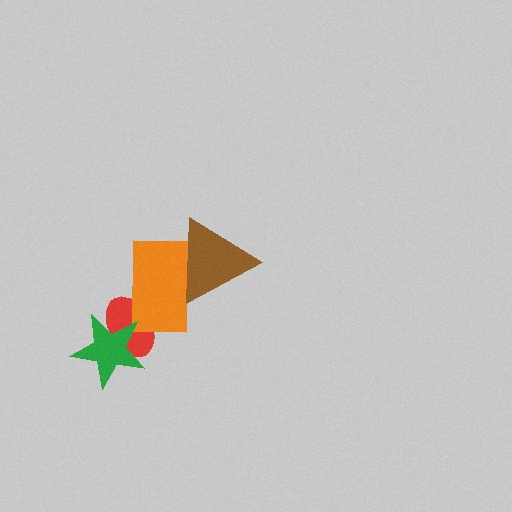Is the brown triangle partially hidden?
No, no other shape covers it.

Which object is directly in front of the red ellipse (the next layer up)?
The orange rectangle is directly in front of the red ellipse.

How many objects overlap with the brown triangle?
1 object overlaps with the brown triangle.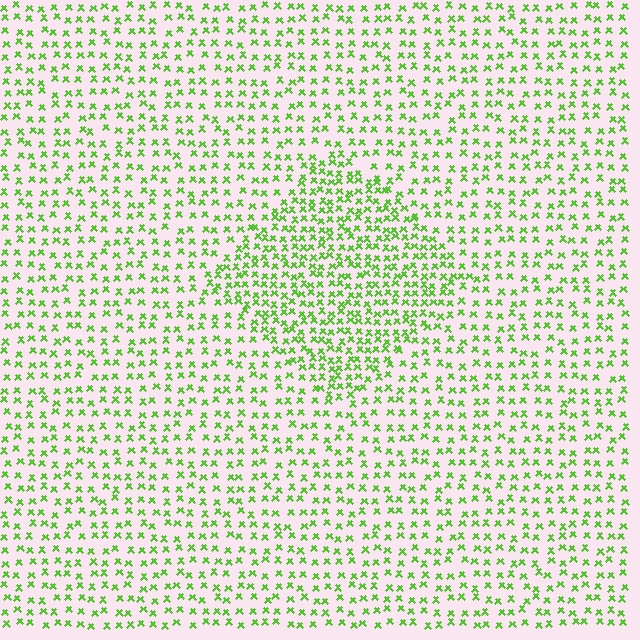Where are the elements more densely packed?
The elements are more densely packed inside the diamond boundary.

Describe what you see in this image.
The image contains small lime elements arranged at two different densities. A diamond-shaped region is visible where the elements are more densely packed than the surrounding area.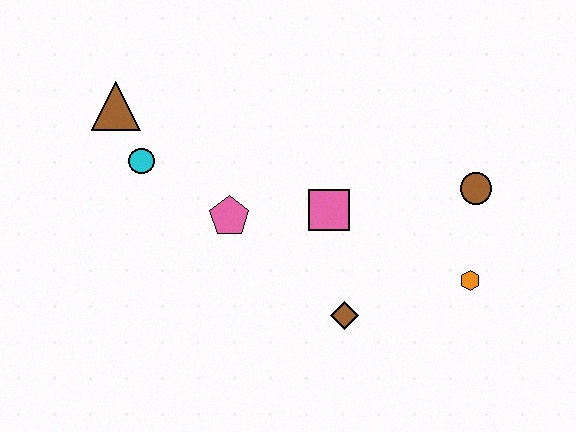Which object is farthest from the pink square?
The brown triangle is farthest from the pink square.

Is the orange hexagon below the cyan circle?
Yes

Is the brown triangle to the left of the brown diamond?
Yes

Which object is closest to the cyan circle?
The brown triangle is closest to the cyan circle.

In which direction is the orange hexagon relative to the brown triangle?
The orange hexagon is to the right of the brown triangle.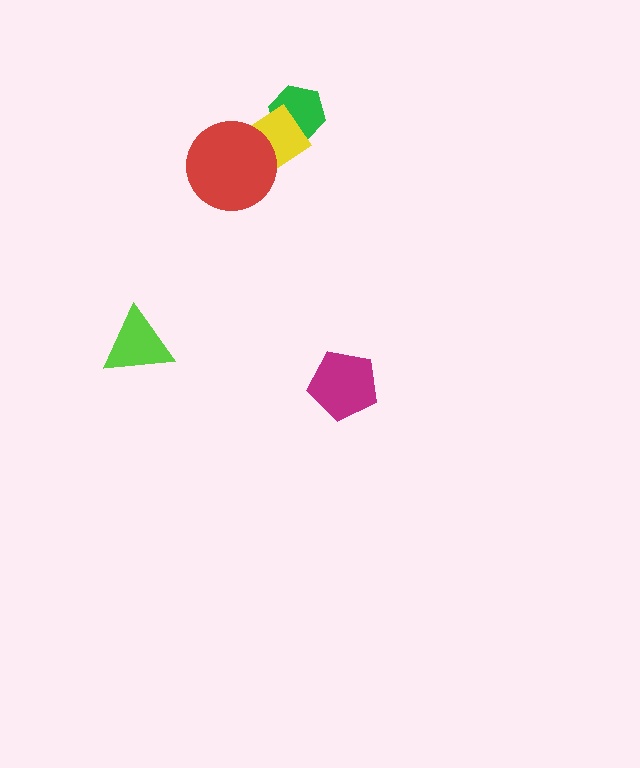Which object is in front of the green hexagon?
The yellow diamond is in front of the green hexagon.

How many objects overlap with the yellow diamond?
2 objects overlap with the yellow diamond.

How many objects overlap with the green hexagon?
1 object overlaps with the green hexagon.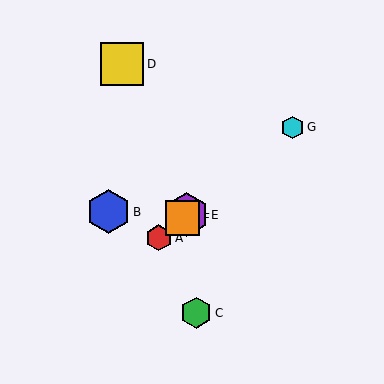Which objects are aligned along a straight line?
Objects A, E, F, G are aligned along a straight line.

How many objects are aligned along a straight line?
4 objects (A, E, F, G) are aligned along a straight line.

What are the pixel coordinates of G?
Object G is at (293, 127).